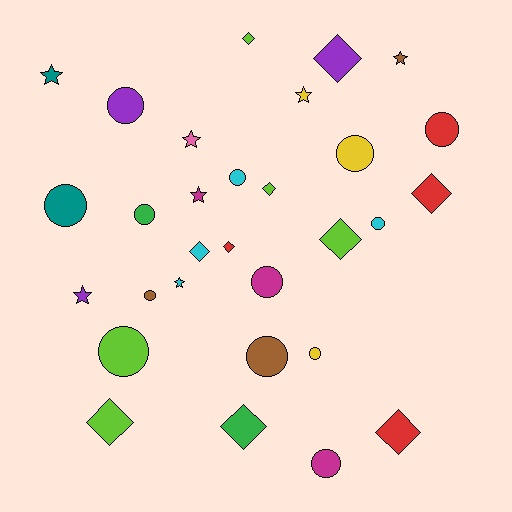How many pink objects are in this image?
There is 1 pink object.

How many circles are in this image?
There are 13 circles.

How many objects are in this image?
There are 30 objects.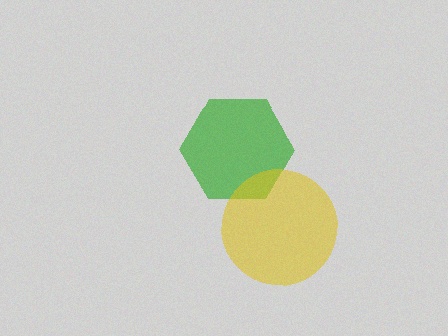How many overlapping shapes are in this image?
There are 2 overlapping shapes in the image.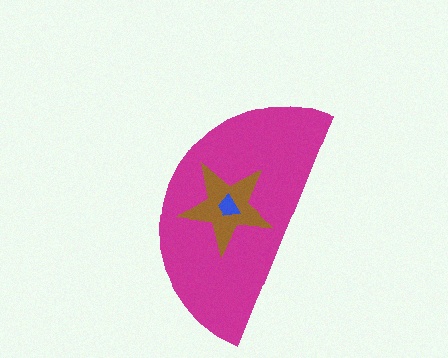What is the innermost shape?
The blue trapezoid.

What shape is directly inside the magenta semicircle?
The brown star.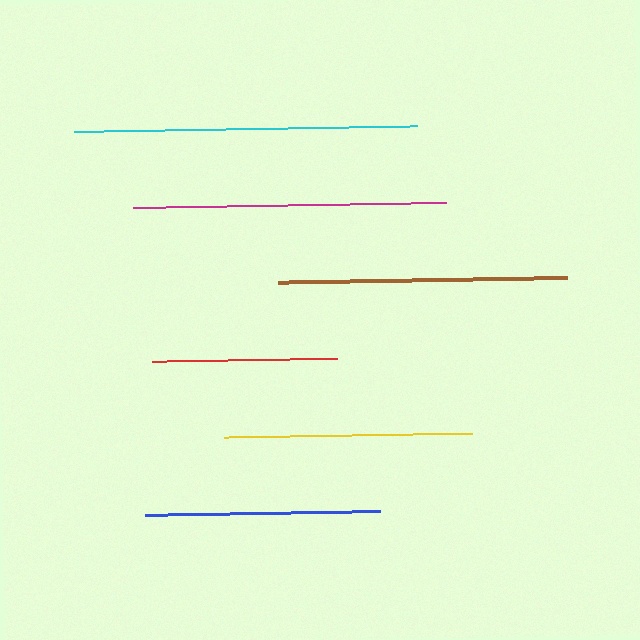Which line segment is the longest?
The cyan line is the longest at approximately 343 pixels.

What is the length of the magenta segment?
The magenta segment is approximately 313 pixels long.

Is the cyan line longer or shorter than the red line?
The cyan line is longer than the red line.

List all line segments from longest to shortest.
From longest to shortest: cyan, magenta, brown, yellow, blue, red.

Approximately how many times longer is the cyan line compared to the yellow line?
The cyan line is approximately 1.4 times the length of the yellow line.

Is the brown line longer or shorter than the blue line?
The brown line is longer than the blue line.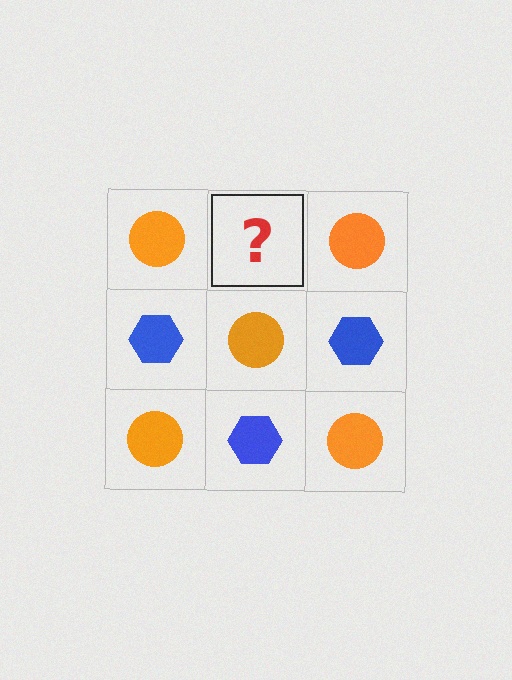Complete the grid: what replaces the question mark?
The question mark should be replaced with a blue hexagon.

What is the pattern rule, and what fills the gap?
The rule is that it alternates orange circle and blue hexagon in a checkerboard pattern. The gap should be filled with a blue hexagon.